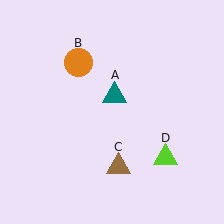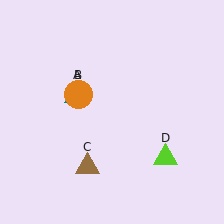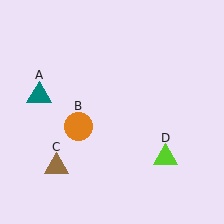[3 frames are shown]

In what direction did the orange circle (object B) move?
The orange circle (object B) moved down.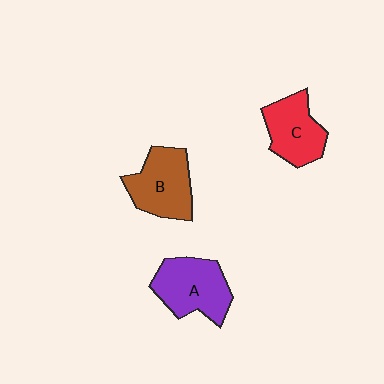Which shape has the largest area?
Shape A (purple).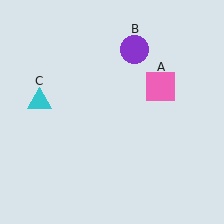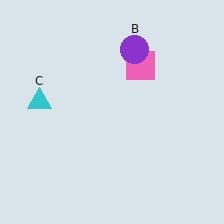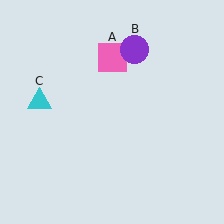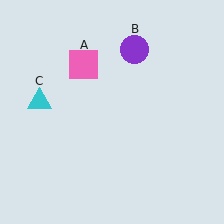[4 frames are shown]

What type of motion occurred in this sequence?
The pink square (object A) rotated counterclockwise around the center of the scene.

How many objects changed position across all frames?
1 object changed position: pink square (object A).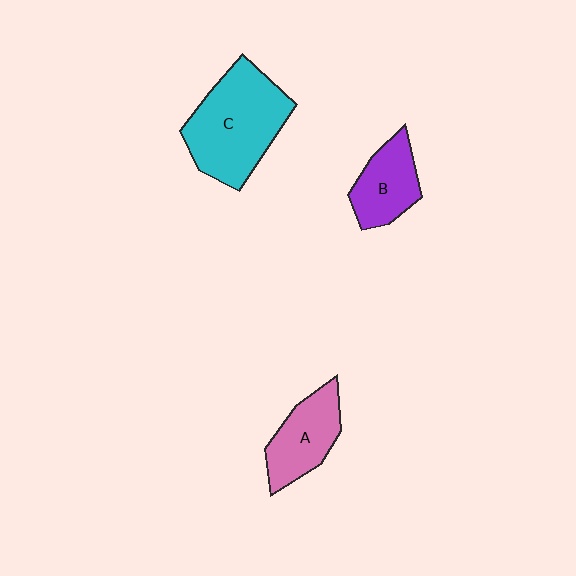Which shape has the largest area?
Shape C (cyan).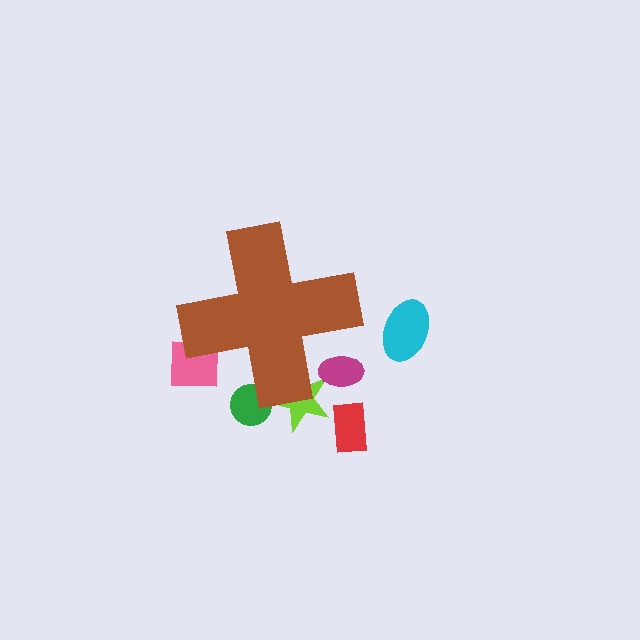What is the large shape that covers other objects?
A brown cross.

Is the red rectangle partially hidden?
No, the red rectangle is fully visible.